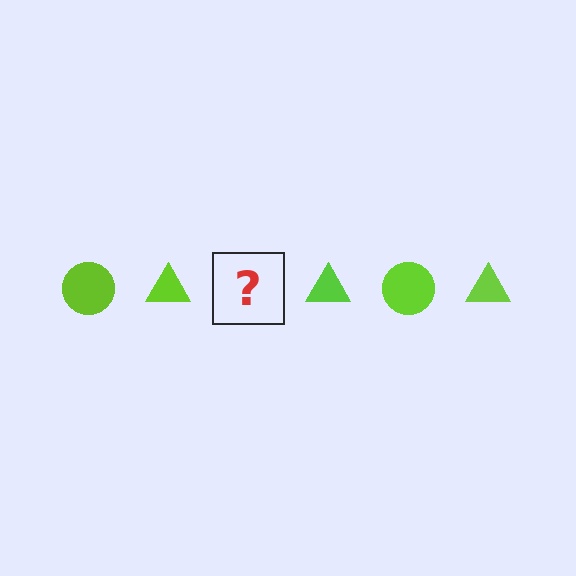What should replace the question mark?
The question mark should be replaced with a lime circle.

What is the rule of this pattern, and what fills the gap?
The rule is that the pattern cycles through circle, triangle shapes in lime. The gap should be filled with a lime circle.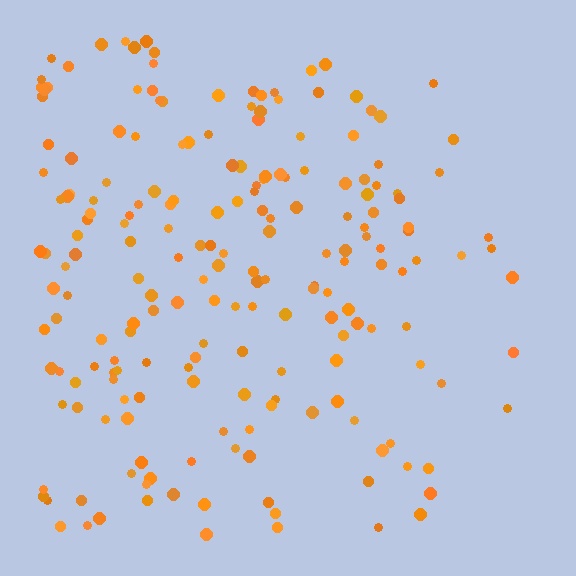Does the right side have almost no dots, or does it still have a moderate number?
Still a moderate number, just noticeably fewer than the left.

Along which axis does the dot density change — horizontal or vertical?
Horizontal.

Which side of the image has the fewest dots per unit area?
The right.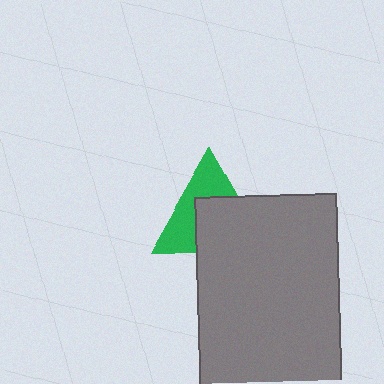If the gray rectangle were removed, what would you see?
You would see the complete green triangle.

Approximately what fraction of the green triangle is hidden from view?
Roughly 52% of the green triangle is hidden behind the gray rectangle.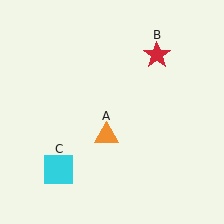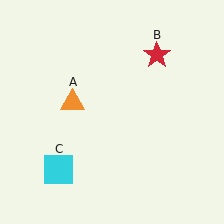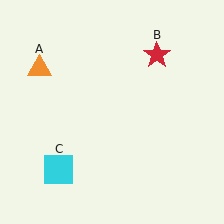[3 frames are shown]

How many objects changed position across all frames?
1 object changed position: orange triangle (object A).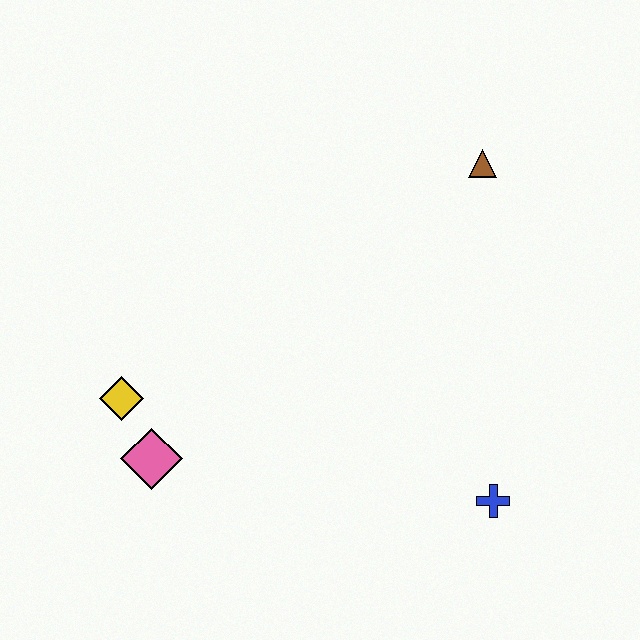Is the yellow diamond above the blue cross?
Yes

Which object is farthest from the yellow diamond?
The brown triangle is farthest from the yellow diamond.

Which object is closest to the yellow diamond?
The pink diamond is closest to the yellow diamond.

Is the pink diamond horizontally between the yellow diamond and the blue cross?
Yes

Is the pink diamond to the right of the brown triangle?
No